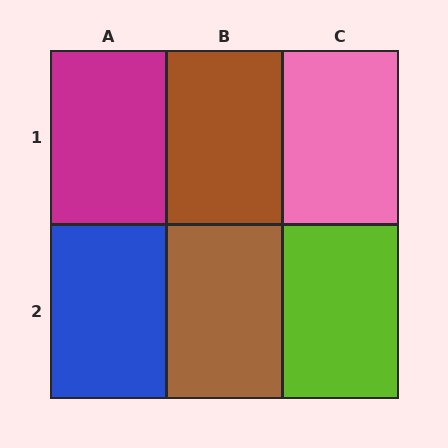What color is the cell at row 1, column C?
Pink.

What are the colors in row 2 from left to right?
Blue, brown, lime.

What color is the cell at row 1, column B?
Brown.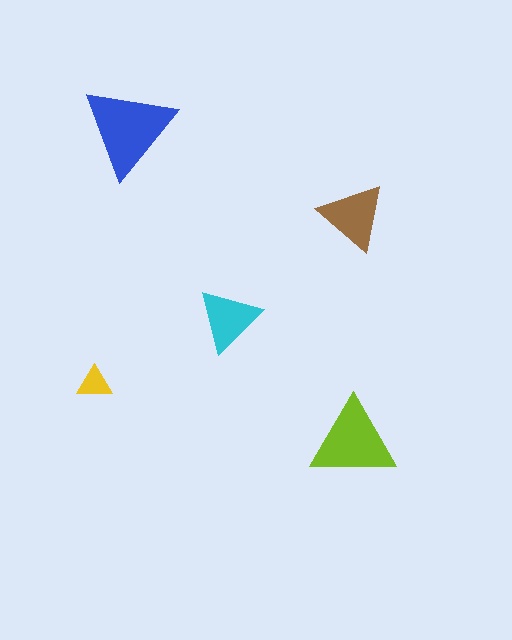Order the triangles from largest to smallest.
the blue one, the lime one, the brown one, the cyan one, the yellow one.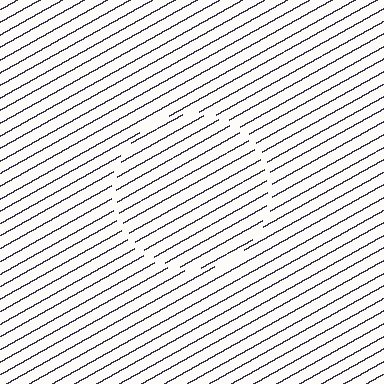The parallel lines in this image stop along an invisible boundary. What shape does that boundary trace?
An illusory circle. The interior of the shape contains the same grating, shifted by half a period — the contour is defined by the phase discontinuity where line-ends from the inner and outer gratings abut.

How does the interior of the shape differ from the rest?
The interior of the shape contains the same grating, shifted by half a period — the contour is defined by the phase discontinuity where line-ends from the inner and outer gratings abut.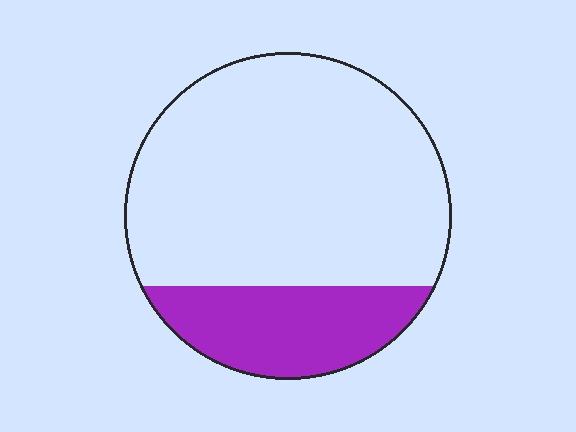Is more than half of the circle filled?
No.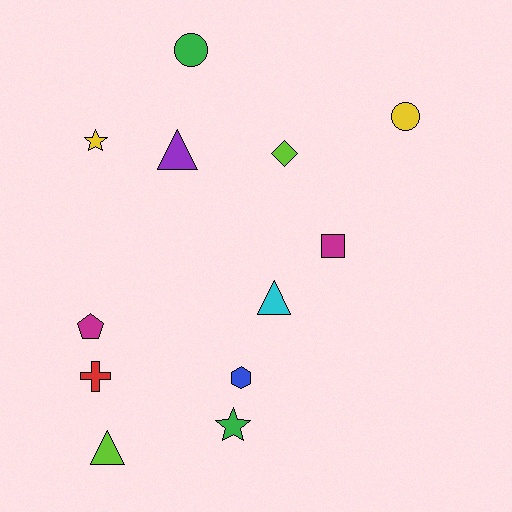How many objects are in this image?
There are 12 objects.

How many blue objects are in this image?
There is 1 blue object.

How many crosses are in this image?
There is 1 cross.